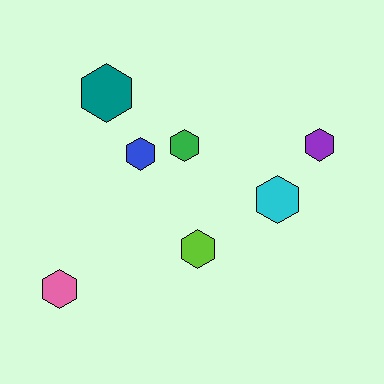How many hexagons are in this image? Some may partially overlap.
There are 7 hexagons.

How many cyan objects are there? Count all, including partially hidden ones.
There is 1 cyan object.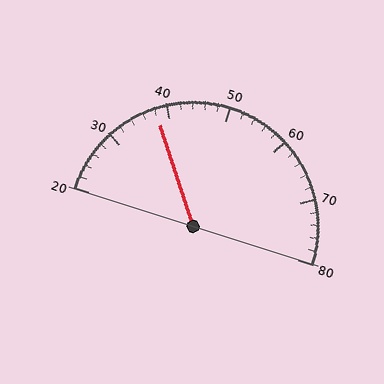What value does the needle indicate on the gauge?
The needle indicates approximately 38.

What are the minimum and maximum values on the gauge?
The gauge ranges from 20 to 80.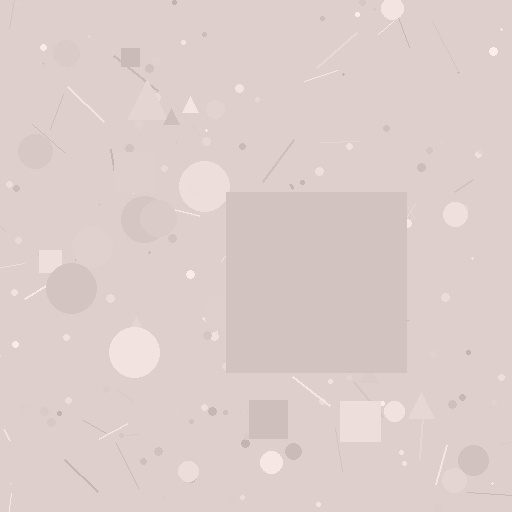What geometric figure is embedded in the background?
A square is embedded in the background.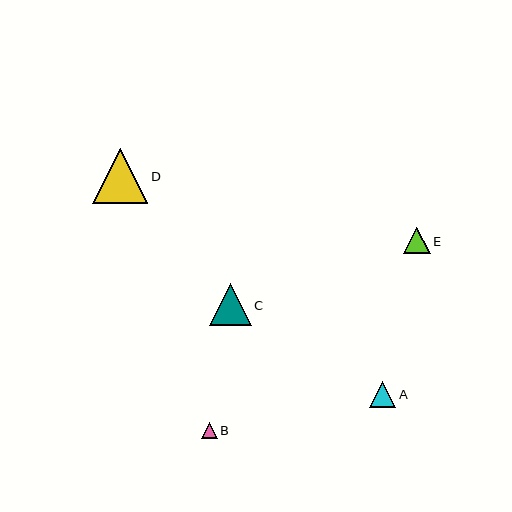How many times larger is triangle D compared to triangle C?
Triangle D is approximately 1.3 times the size of triangle C.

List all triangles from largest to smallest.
From largest to smallest: D, C, A, E, B.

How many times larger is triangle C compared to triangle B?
Triangle C is approximately 2.6 times the size of triangle B.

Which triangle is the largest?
Triangle D is the largest with a size of approximately 55 pixels.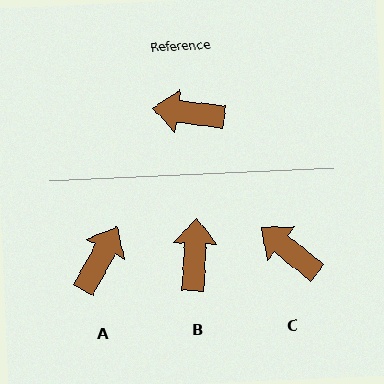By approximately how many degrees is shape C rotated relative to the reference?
Approximately 32 degrees clockwise.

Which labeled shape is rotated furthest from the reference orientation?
A, about 111 degrees away.